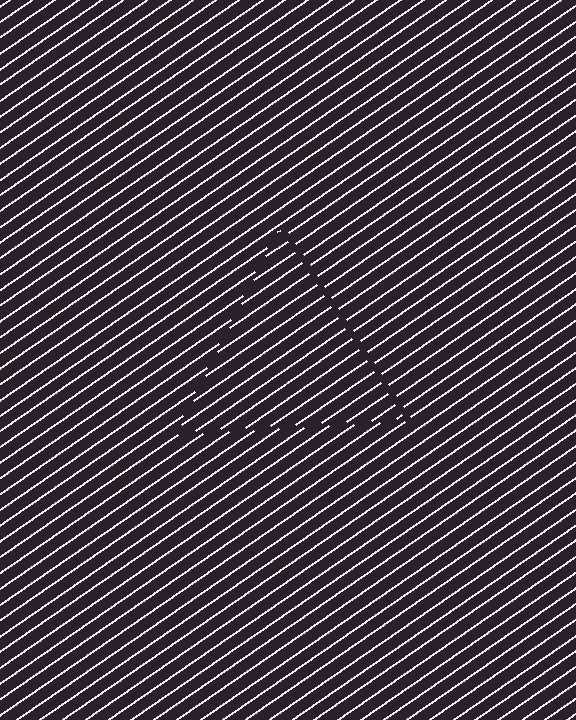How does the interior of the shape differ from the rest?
The interior of the shape contains the same grating, shifted by half a period — the contour is defined by the phase discontinuity where line-ends from the inner and outer gratings abut.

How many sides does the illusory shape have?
3 sides — the line-ends trace a triangle.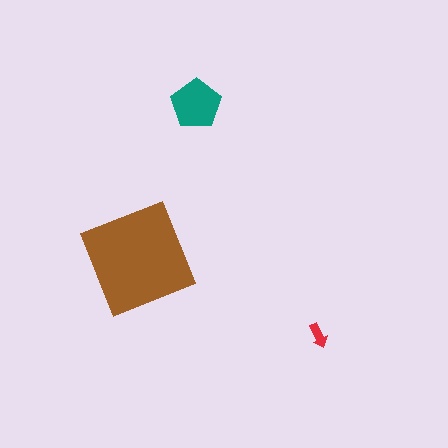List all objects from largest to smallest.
The brown diamond, the teal pentagon, the red arrow.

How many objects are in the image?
There are 3 objects in the image.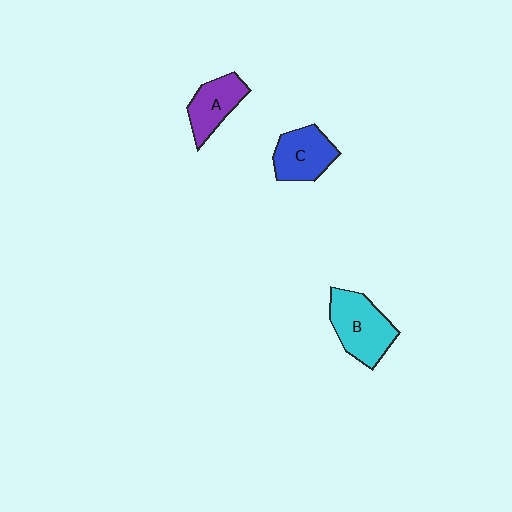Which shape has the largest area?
Shape B (cyan).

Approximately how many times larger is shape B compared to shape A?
Approximately 1.4 times.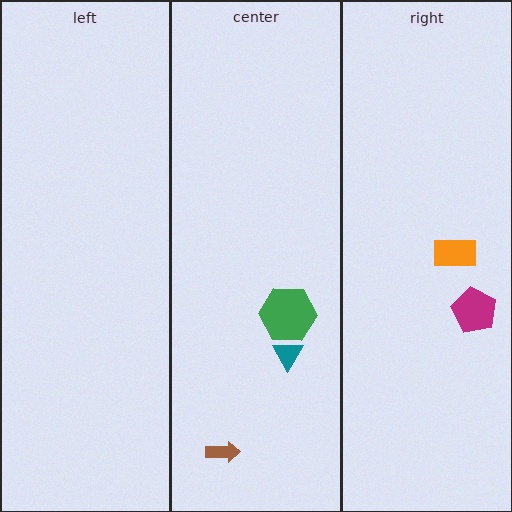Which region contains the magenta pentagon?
The right region.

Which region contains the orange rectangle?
The right region.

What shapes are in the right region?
The orange rectangle, the magenta pentagon.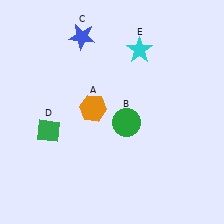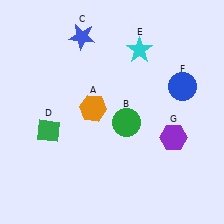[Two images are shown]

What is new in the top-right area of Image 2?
A blue circle (F) was added in the top-right area of Image 2.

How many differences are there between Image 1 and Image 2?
There are 2 differences between the two images.